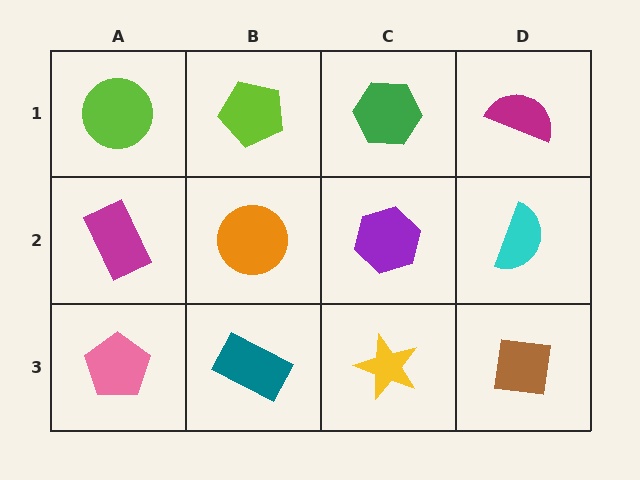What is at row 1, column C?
A green hexagon.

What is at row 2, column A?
A magenta rectangle.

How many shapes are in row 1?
4 shapes.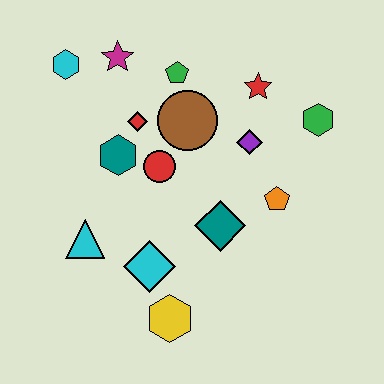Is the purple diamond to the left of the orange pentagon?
Yes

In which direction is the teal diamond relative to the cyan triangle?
The teal diamond is to the right of the cyan triangle.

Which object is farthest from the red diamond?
The yellow hexagon is farthest from the red diamond.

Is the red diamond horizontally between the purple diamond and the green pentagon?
No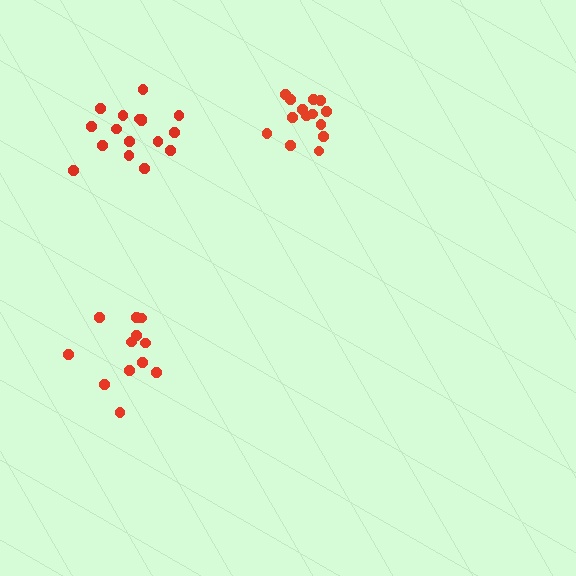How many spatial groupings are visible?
There are 3 spatial groupings.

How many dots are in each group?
Group 1: 12 dots, Group 2: 17 dots, Group 3: 14 dots (43 total).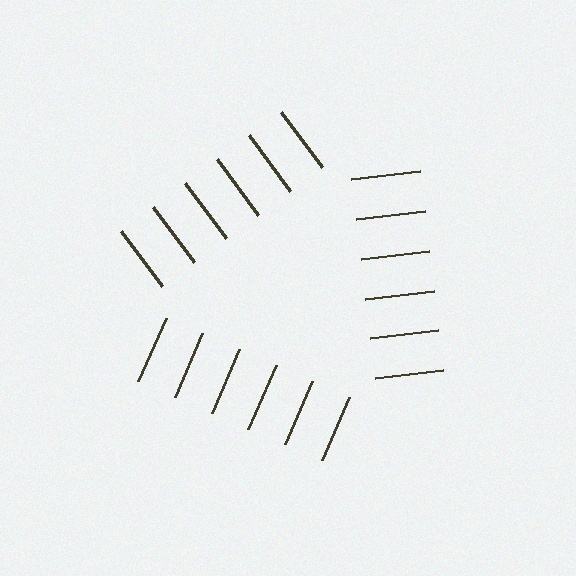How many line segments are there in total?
18 — 6 along each of the 3 edges.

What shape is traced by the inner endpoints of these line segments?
An illusory triangle — the line segments terminate on its edges but no continuous stroke is drawn.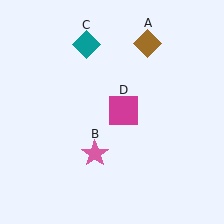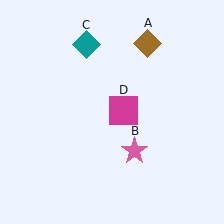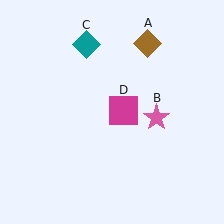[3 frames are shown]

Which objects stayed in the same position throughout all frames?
Brown diamond (object A) and teal diamond (object C) and magenta square (object D) remained stationary.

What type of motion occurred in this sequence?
The pink star (object B) rotated counterclockwise around the center of the scene.